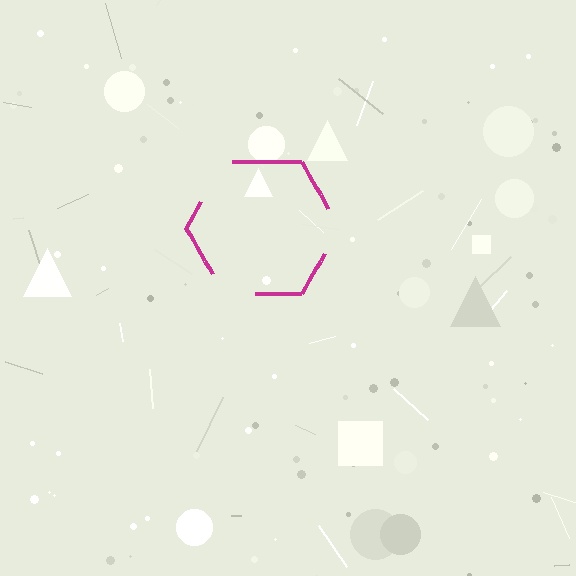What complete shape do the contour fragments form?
The contour fragments form a hexagon.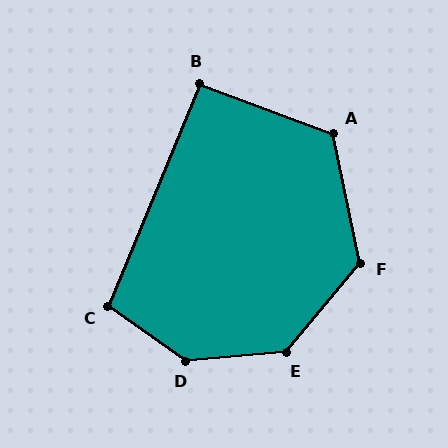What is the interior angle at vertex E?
Approximately 135 degrees (obtuse).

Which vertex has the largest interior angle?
D, at approximately 140 degrees.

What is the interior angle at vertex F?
Approximately 128 degrees (obtuse).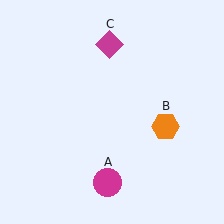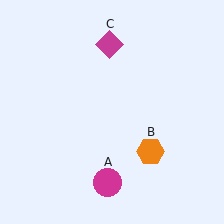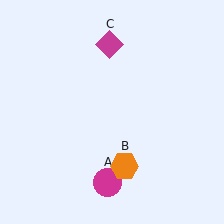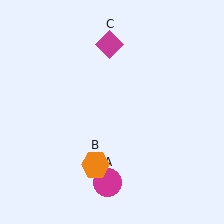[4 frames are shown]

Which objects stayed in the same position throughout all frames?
Magenta circle (object A) and magenta diamond (object C) remained stationary.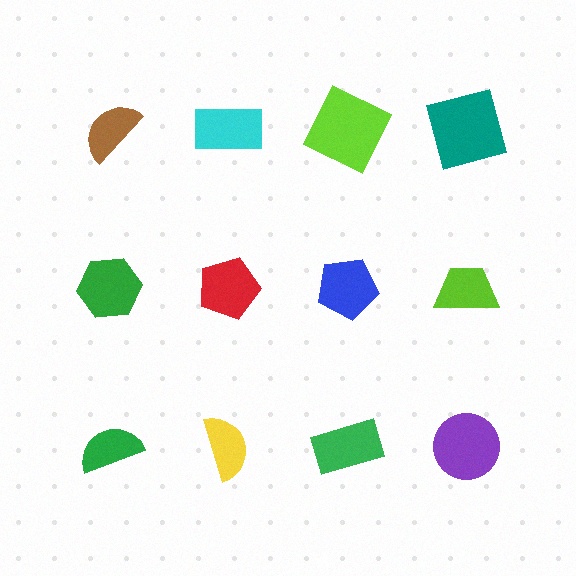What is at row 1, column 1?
A brown semicircle.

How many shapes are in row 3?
4 shapes.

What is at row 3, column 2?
A yellow semicircle.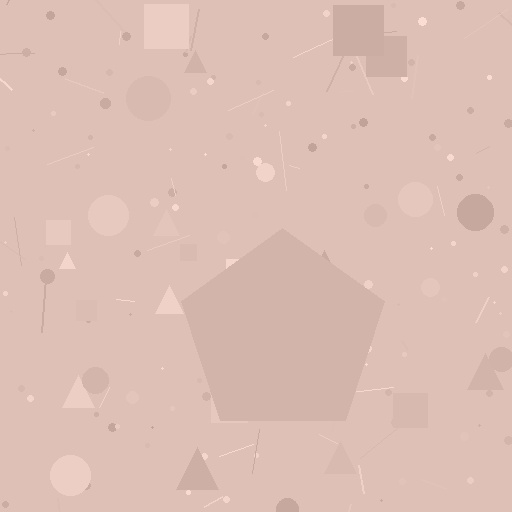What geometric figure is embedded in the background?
A pentagon is embedded in the background.